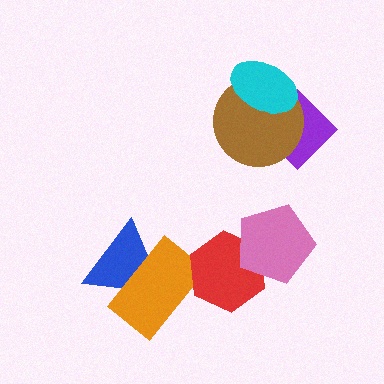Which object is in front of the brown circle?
The cyan ellipse is in front of the brown circle.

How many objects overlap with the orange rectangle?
2 objects overlap with the orange rectangle.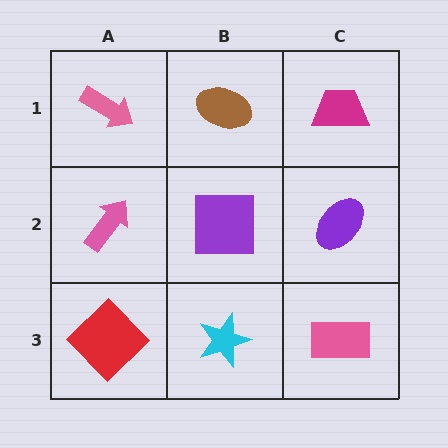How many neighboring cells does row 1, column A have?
2.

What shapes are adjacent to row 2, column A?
A pink arrow (row 1, column A), a red diamond (row 3, column A), a purple square (row 2, column B).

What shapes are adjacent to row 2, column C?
A magenta trapezoid (row 1, column C), a pink rectangle (row 3, column C), a purple square (row 2, column B).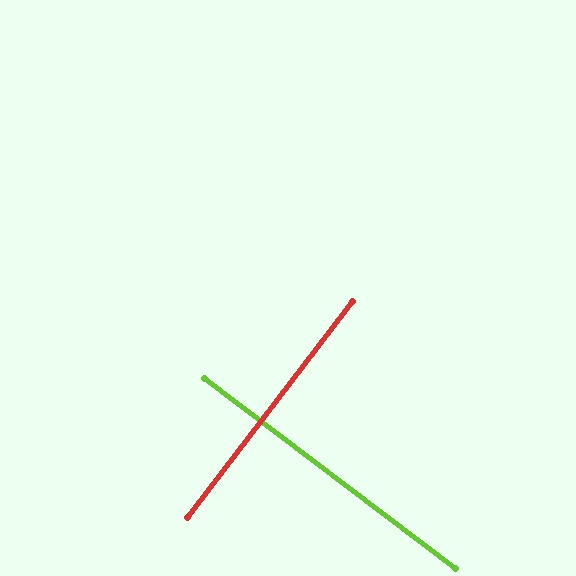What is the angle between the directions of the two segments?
Approximately 90 degrees.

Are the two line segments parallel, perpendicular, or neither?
Perpendicular — they meet at approximately 90°.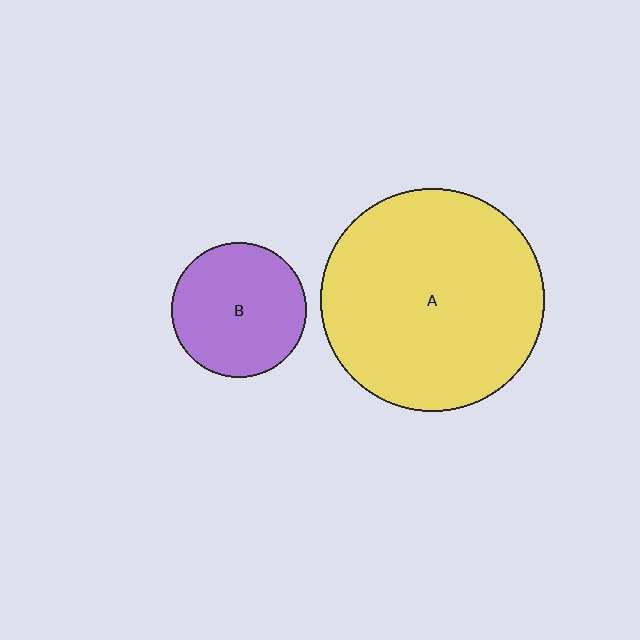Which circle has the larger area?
Circle A (yellow).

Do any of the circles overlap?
No, none of the circles overlap.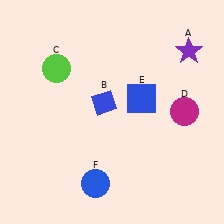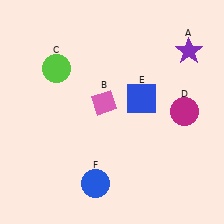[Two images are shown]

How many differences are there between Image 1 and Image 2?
There is 1 difference between the two images.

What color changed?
The diamond (B) changed from blue in Image 1 to pink in Image 2.